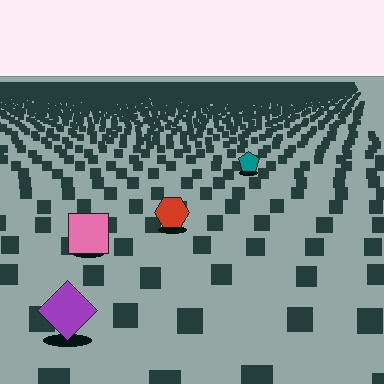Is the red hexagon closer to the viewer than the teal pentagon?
Yes. The red hexagon is closer — you can tell from the texture gradient: the ground texture is coarser near it.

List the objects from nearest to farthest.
From nearest to farthest: the purple diamond, the pink square, the red hexagon, the teal pentagon.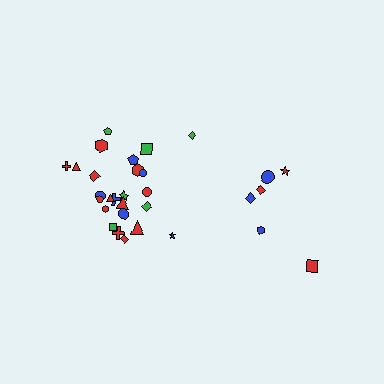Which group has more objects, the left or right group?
The left group.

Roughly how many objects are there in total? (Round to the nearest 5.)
Roughly 30 objects in total.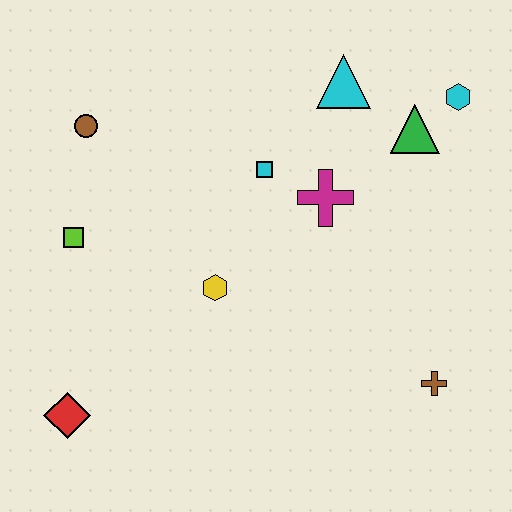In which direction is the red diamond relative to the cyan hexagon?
The red diamond is to the left of the cyan hexagon.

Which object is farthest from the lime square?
The cyan hexagon is farthest from the lime square.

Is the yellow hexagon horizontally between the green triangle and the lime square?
Yes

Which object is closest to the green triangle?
The cyan hexagon is closest to the green triangle.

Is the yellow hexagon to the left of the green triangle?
Yes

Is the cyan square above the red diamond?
Yes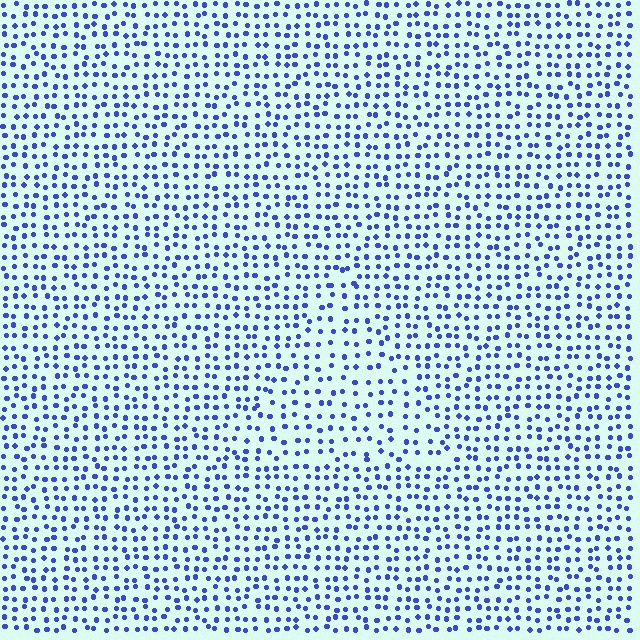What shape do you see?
I see a triangle.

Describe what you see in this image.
The image contains small blue elements arranged at two different densities. A triangle-shaped region is visible where the elements are less densely packed than the surrounding area.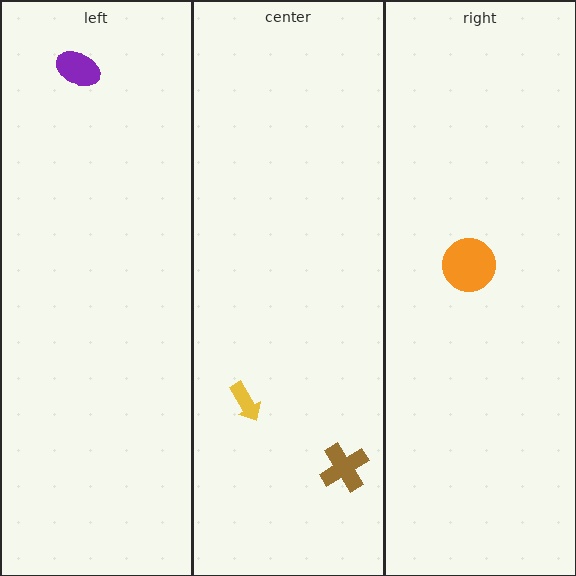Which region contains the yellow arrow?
The center region.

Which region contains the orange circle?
The right region.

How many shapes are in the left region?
1.